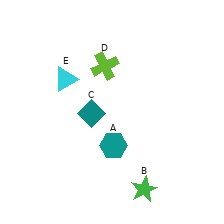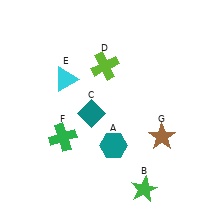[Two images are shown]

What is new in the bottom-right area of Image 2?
A brown star (G) was added in the bottom-right area of Image 2.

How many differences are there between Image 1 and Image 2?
There are 2 differences between the two images.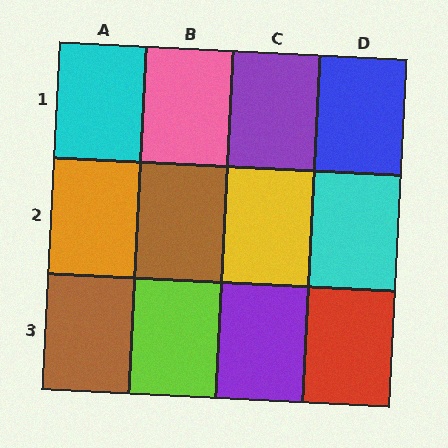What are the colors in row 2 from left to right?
Orange, brown, yellow, cyan.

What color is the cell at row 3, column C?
Purple.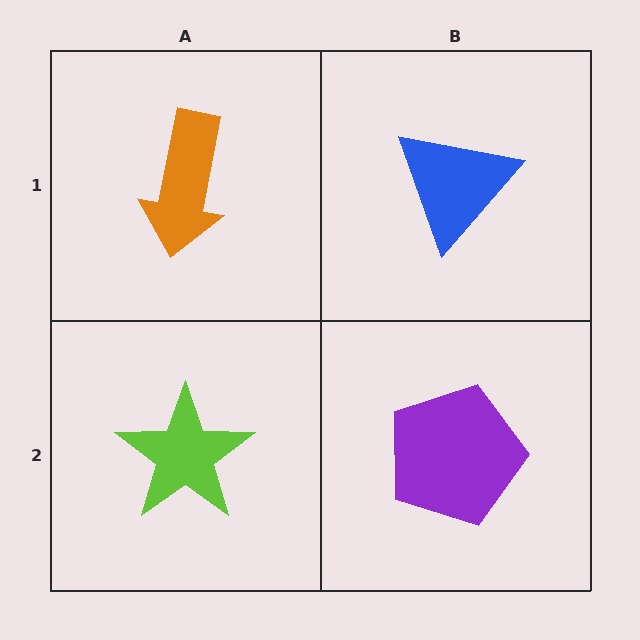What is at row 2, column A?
A lime star.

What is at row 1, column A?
An orange arrow.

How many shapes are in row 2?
2 shapes.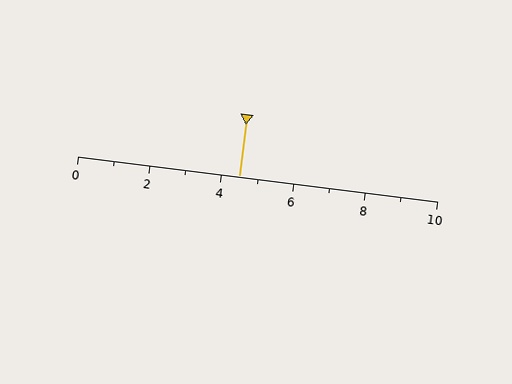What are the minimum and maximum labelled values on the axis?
The axis runs from 0 to 10.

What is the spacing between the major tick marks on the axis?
The major ticks are spaced 2 apart.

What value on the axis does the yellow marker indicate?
The marker indicates approximately 4.5.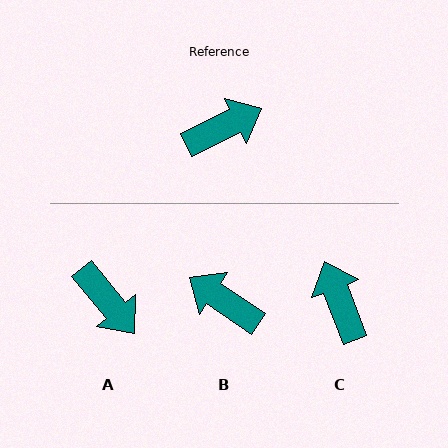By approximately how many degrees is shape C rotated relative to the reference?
Approximately 85 degrees counter-clockwise.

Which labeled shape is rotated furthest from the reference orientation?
B, about 120 degrees away.